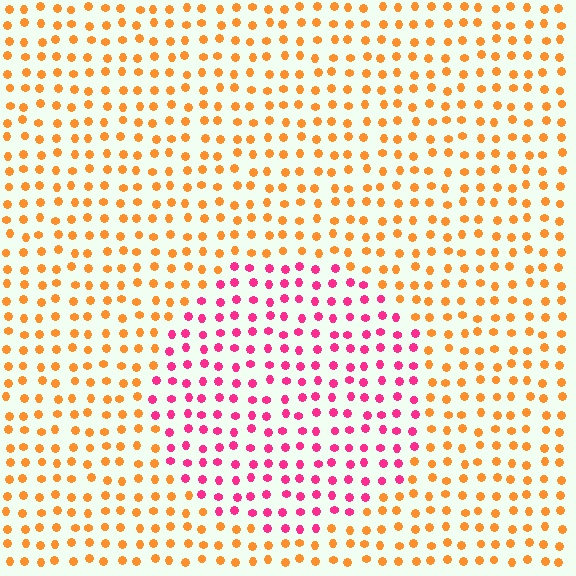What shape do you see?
I see a circle.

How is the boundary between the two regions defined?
The boundary is defined purely by a slight shift in hue (about 57 degrees). Spacing, size, and orientation are identical on both sides.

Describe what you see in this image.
The image is filled with small orange elements in a uniform arrangement. A circle-shaped region is visible where the elements are tinted to a slightly different hue, forming a subtle color boundary.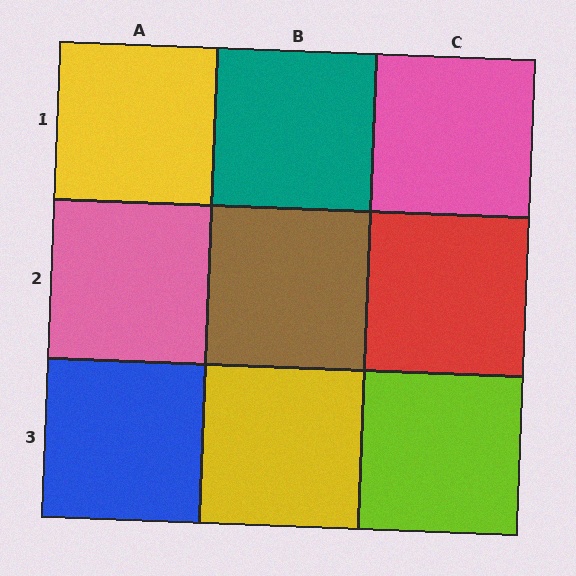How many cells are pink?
2 cells are pink.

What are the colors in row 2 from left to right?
Pink, brown, red.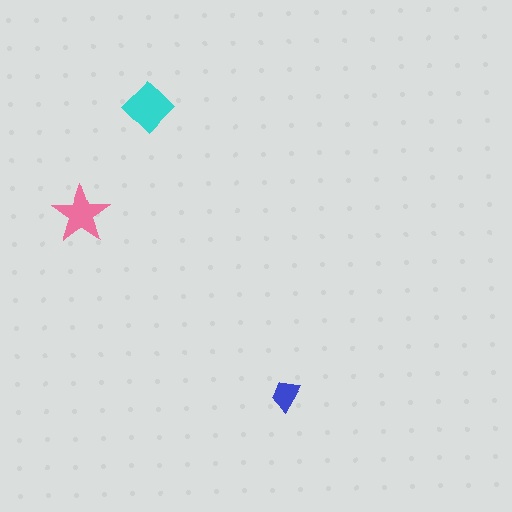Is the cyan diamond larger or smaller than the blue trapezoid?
Larger.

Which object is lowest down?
The blue trapezoid is bottommost.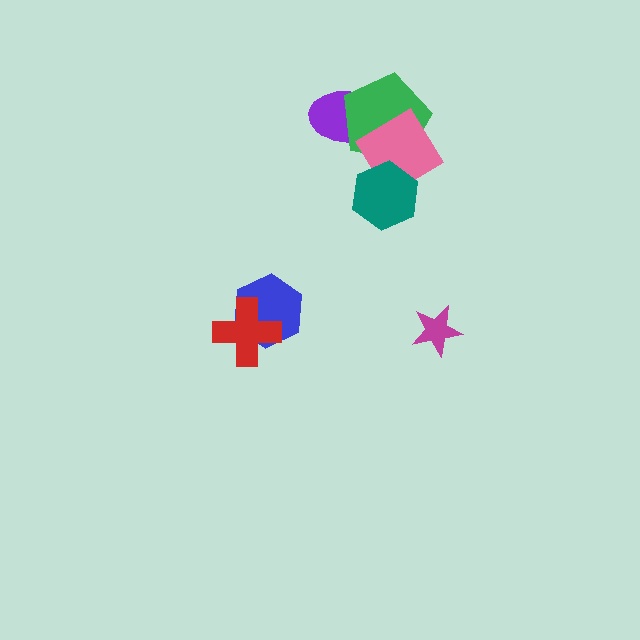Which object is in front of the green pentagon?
The pink diamond is in front of the green pentagon.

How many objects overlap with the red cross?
1 object overlaps with the red cross.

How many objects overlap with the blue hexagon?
1 object overlaps with the blue hexagon.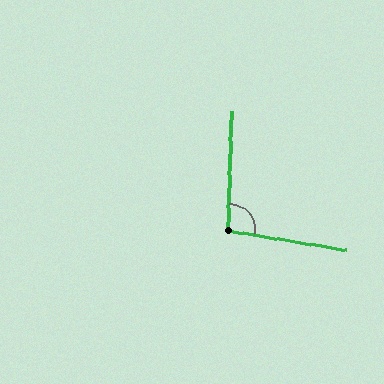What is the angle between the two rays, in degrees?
Approximately 98 degrees.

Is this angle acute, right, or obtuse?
It is obtuse.